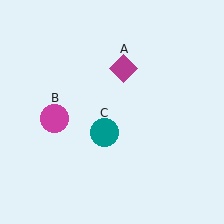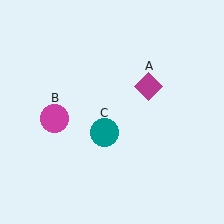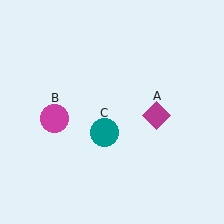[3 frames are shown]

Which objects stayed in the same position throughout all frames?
Magenta circle (object B) and teal circle (object C) remained stationary.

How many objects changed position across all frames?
1 object changed position: magenta diamond (object A).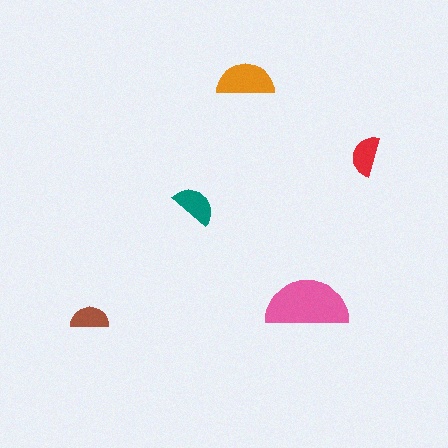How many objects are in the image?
There are 5 objects in the image.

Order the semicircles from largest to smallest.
the pink one, the orange one, the teal one, the red one, the brown one.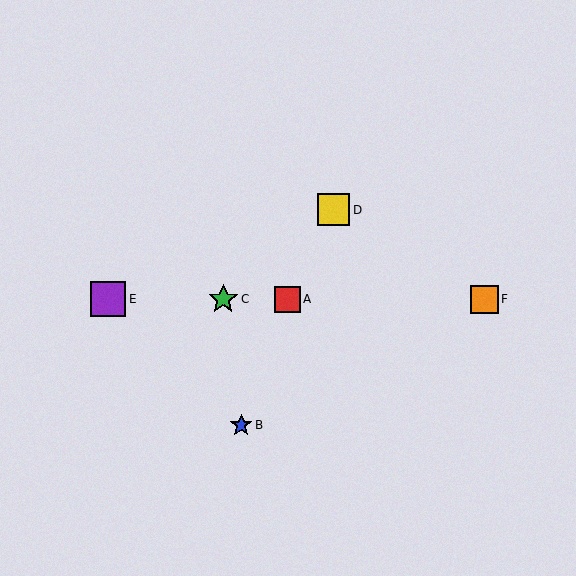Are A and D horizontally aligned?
No, A is at y≈299 and D is at y≈210.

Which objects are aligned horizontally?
Objects A, C, E, F are aligned horizontally.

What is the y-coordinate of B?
Object B is at y≈425.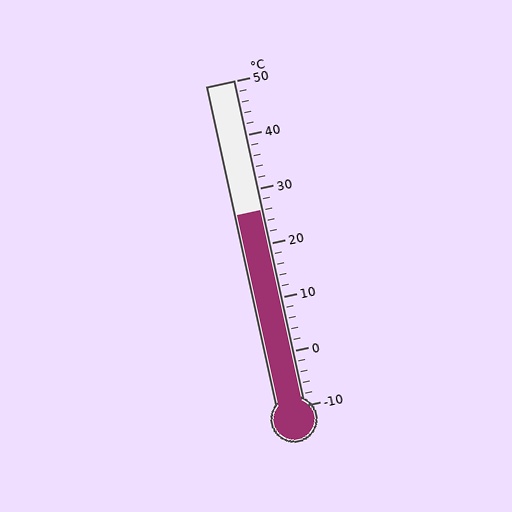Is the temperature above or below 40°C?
The temperature is below 40°C.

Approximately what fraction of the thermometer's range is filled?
The thermometer is filled to approximately 60% of its range.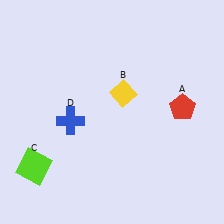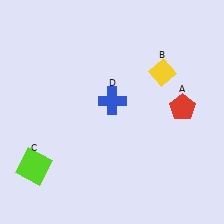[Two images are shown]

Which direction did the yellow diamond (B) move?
The yellow diamond (B) moved right.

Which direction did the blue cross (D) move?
The blue cross (D) moved right.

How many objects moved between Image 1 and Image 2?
2 objects moved between the two images.